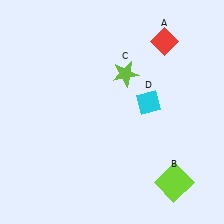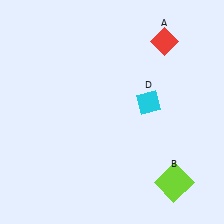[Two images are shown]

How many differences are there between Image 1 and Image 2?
There is 1 difference between the two images.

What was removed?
The lime star (C) was removed in Image 2.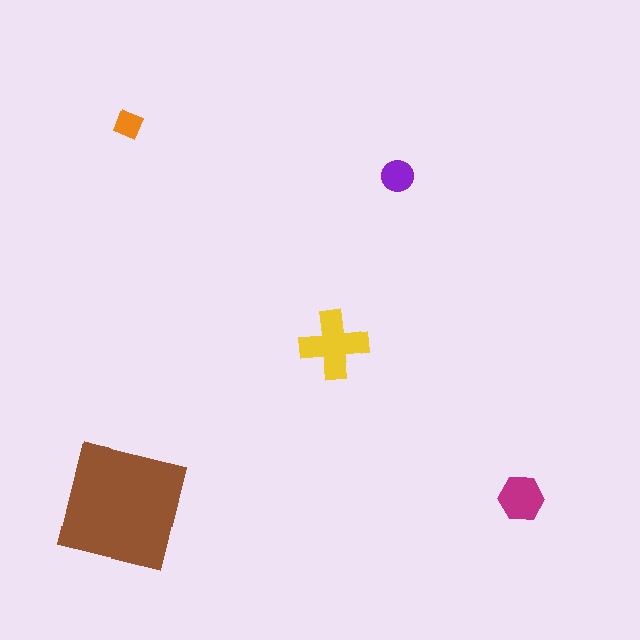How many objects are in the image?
There are 5 objects in the image.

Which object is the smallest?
The orange diamond.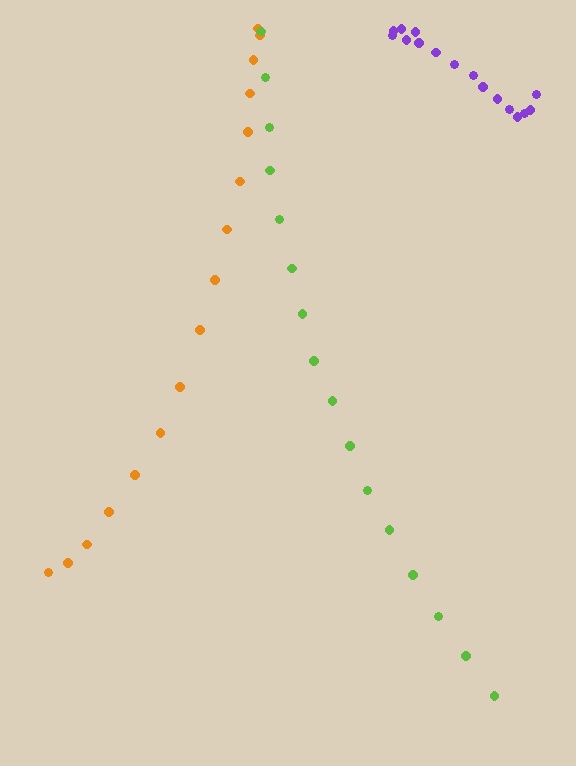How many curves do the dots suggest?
There are 3 distinct paths.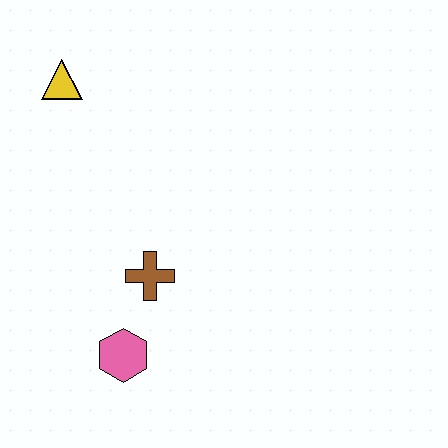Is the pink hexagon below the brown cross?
Yes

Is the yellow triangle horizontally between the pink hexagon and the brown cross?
No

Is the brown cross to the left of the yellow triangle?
No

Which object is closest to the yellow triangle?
The brown cross is closest to the yellow triangle.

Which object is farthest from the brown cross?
The yellow triangle is farthest from the brown cross.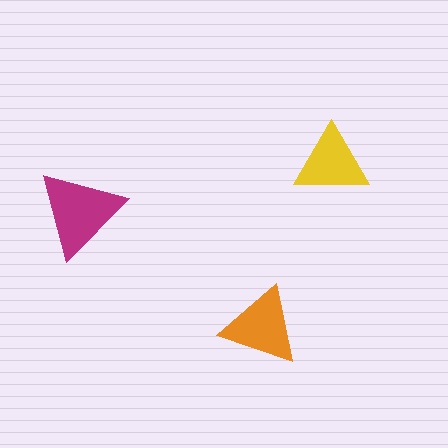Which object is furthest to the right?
The yellow triangle is rightmost.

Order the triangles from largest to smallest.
the magenta one, the orange one, the yellow one.